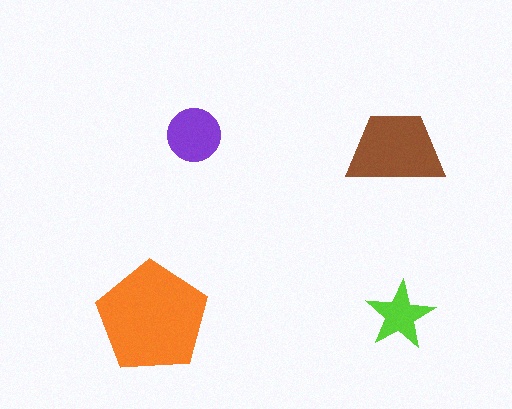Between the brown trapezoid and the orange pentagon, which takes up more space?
The orange pentagon.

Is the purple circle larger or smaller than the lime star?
Larger.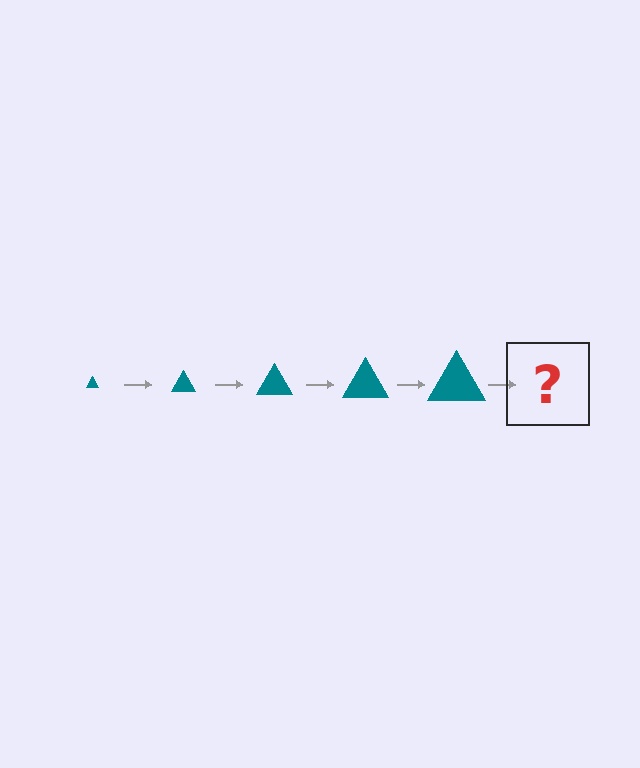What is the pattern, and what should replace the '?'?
The pattern is that the triangle gets progressively larger each step. The '?' should be a teal triangle, larger than the previous one.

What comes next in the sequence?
The next element should be a teal triangle, larger than the previous one.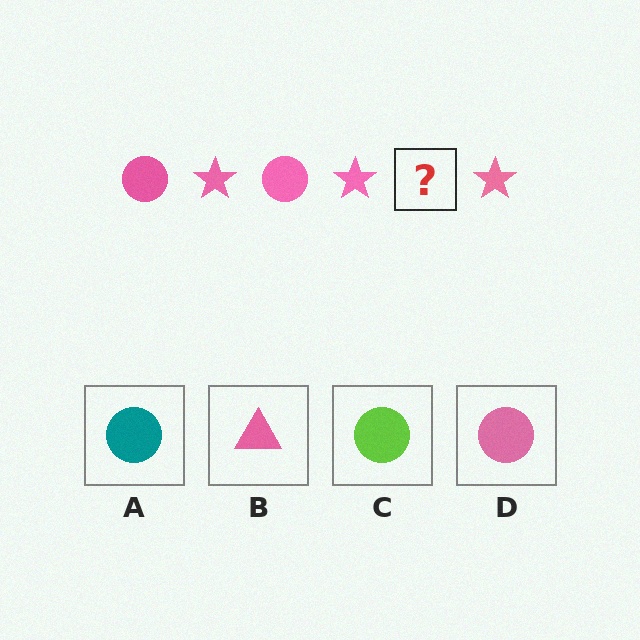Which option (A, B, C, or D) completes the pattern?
D.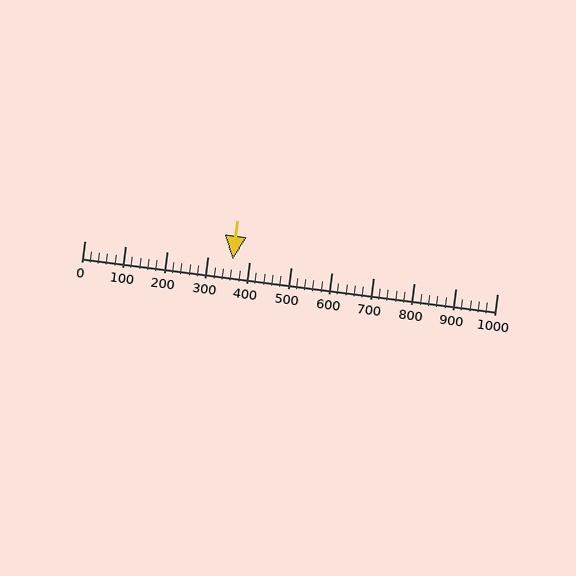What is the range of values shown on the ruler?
The ruler shows values from 0 to 1000.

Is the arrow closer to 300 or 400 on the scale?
The arrow is closer to 400.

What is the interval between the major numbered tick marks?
The major tick marks are spaced 100 units apart.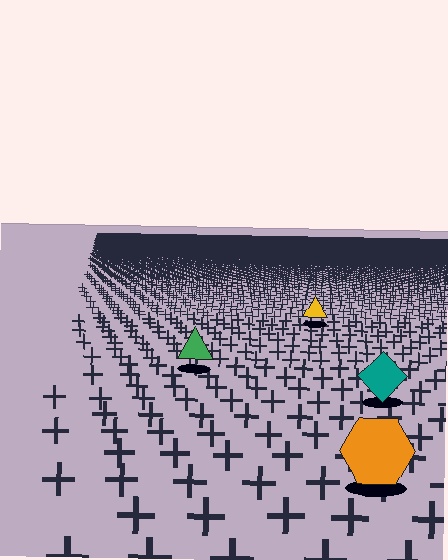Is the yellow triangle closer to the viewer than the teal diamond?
No. The teal diamond is closer — you can tell from the texture gradient: the ground texture is coarser near it.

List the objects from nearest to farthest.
From nearest to farthest: the orange hexagon, the teal diamond, the green triangle, the yellow triangle.